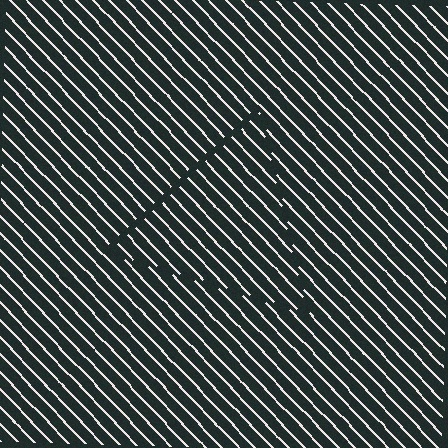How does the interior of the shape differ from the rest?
The interior of the shape contains the same grating, shifted by half a period — the contour is defined by the phase discontinuity where line-ends from the inner and outer gratings abut.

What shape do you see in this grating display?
An illusory triangle. The interior of the shape contains the same grating, shifted by half a period — the contour is defined by the phase discontinuity where line-ends from the inner and outer gratings abut.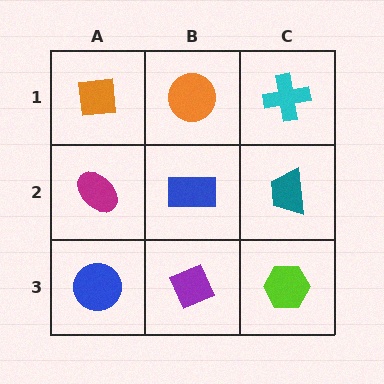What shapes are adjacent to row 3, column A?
A magenta ellipse (row 2, column A), a purple diamond (row 3, column B).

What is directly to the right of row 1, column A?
An orange circle.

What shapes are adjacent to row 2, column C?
A cyan cross (row 1, column C), a lime hexagon (row 3, column C), a blue rectangle (row 2, column B).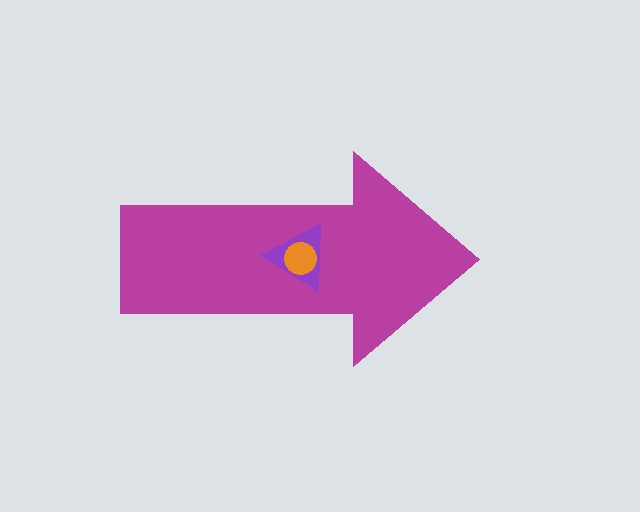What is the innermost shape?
The orange circle.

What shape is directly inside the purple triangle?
The orange circle.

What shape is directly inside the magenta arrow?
The purple triangle.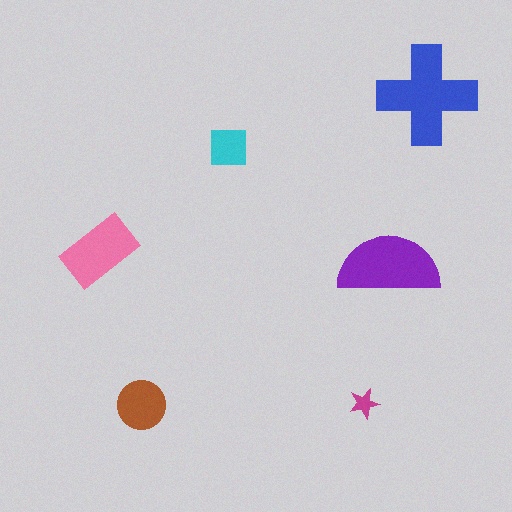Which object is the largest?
The blue cross.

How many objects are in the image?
There are 6 objects in the image.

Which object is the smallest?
The magenta star.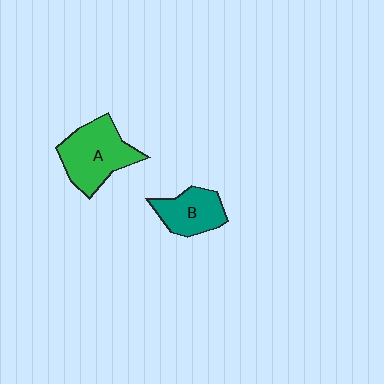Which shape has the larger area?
Shape A (green).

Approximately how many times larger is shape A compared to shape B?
Approximately 1.5 times.